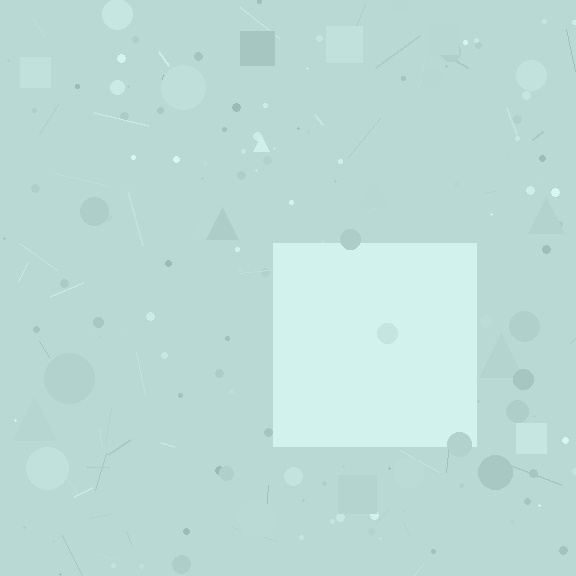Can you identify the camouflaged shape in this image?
The camouflaged shape is a square.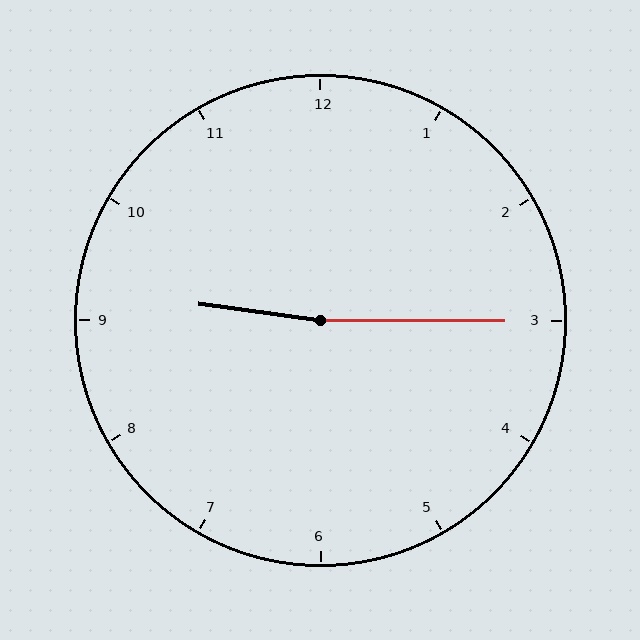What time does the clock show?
9:15.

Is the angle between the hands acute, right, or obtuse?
It is obtuse.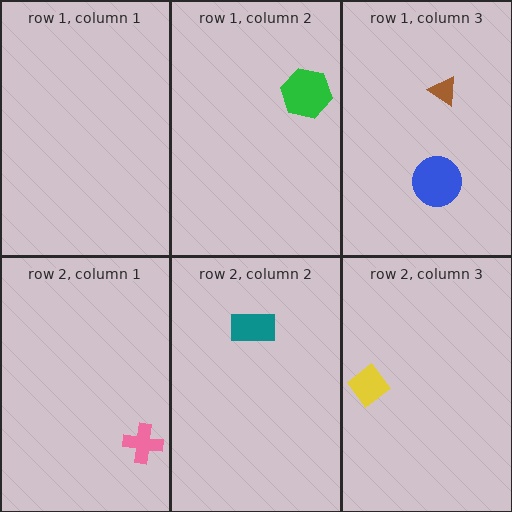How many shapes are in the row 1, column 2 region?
1.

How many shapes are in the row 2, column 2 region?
1.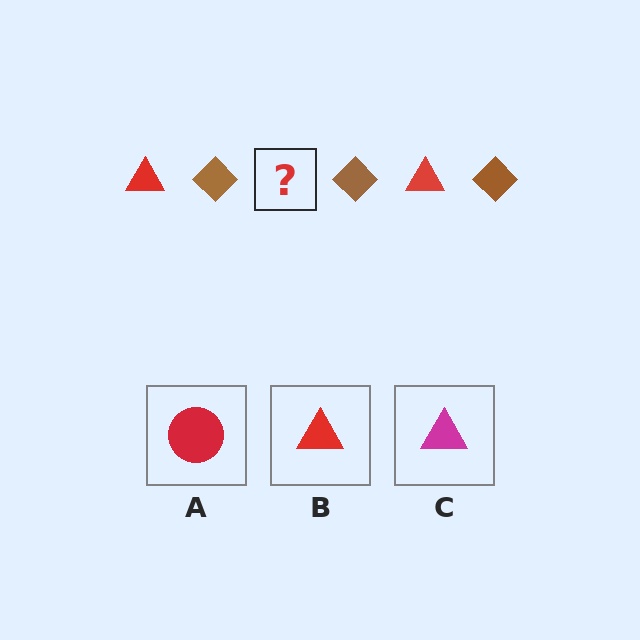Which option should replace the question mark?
Option B.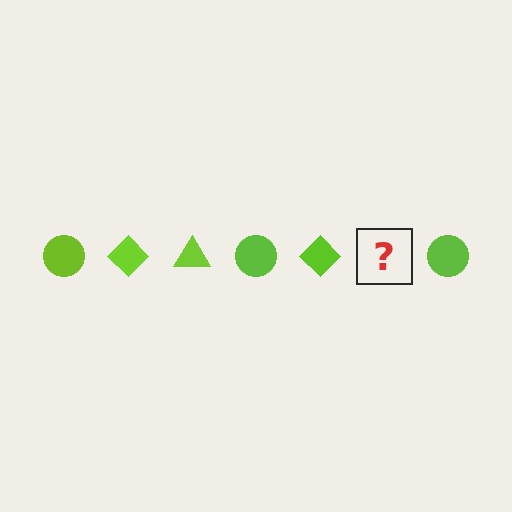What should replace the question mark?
The question mark should be replaced with a lime triangle.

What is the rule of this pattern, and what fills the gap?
The rule is that the pattern cycles through circle, diamond, triangle shapes in lime. The gap should be filled with a lime triangle.